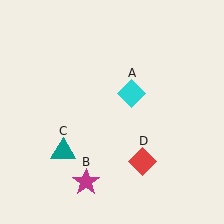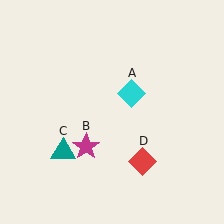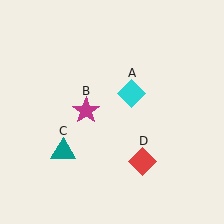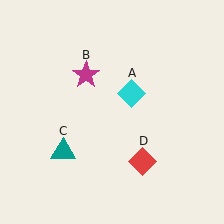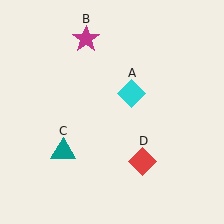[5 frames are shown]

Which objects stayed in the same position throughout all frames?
Cyan diamond (object A) and teal triangle (object C) and red diamond (object D) remained stationary.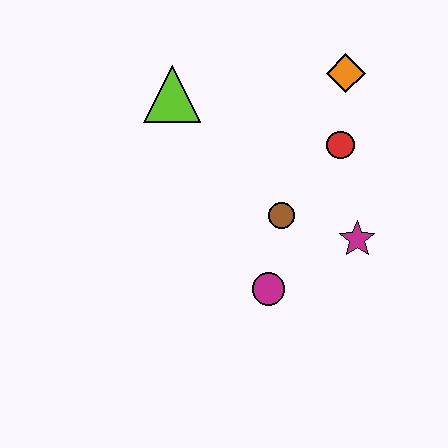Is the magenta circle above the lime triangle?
No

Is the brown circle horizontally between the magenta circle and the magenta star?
Yes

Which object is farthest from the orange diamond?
The magenta circle is farthest from the orange diamond.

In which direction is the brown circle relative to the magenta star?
The brown circle is to the left of the magenta star.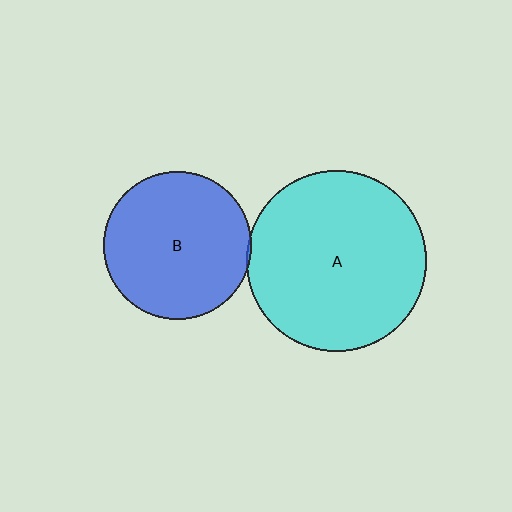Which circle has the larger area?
Circle A (cyan).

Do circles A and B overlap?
Yes.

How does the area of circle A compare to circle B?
Approximately 1.5 times.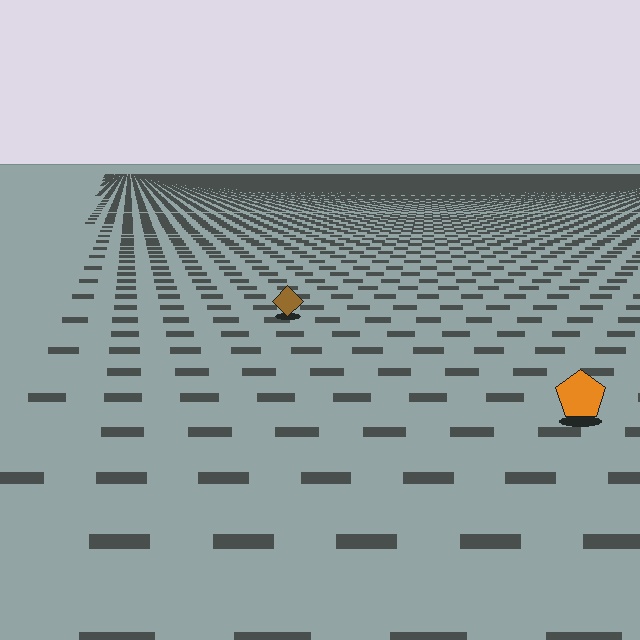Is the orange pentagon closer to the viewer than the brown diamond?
Yes. The orange pentagon is closer — you can tell from the texture gradient: the ground texture is coarser near it.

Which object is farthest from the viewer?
The brown diamond is farthest from the viewer. It appears smaller and the ground texture around it is denser.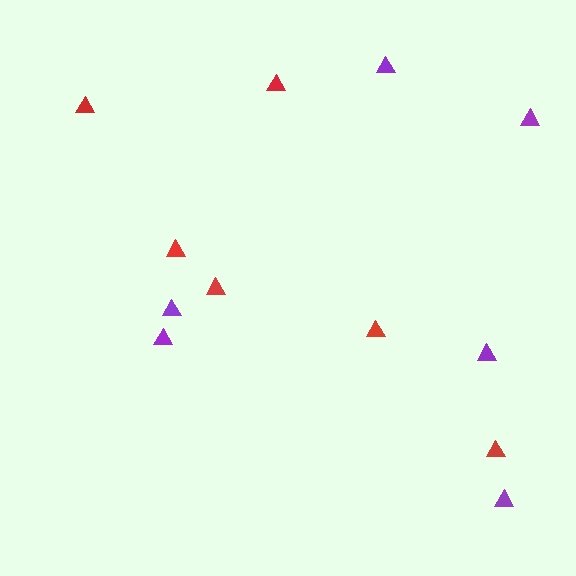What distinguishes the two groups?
There are 2 groups: one group of purple triangles (6) and one group of red triangles (6).